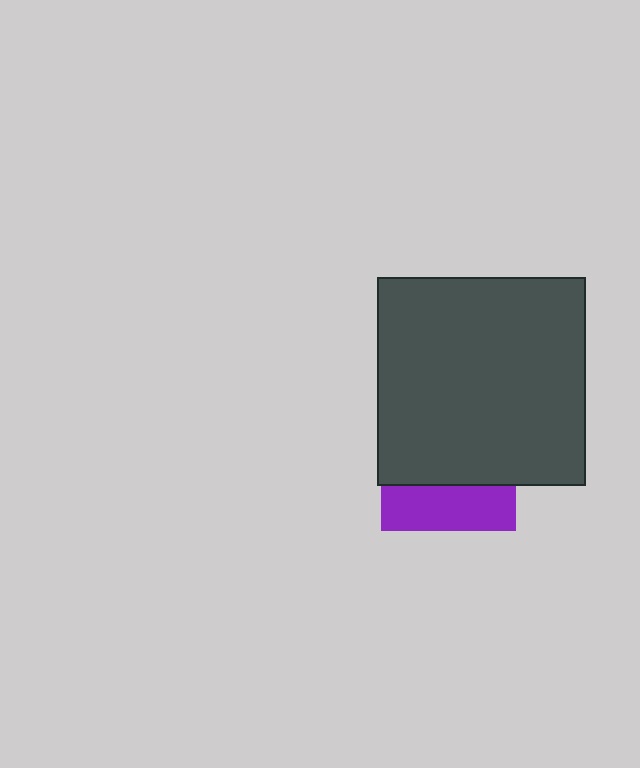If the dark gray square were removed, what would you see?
You would see the complete purple square.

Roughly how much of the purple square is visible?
A small part of it is visible (roughly 34%).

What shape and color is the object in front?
The object in front is a dark gray square.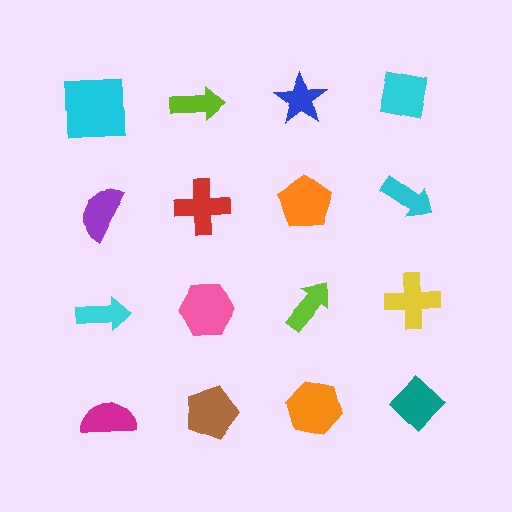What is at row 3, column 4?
A yellow cross.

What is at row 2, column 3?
An orange pentagon.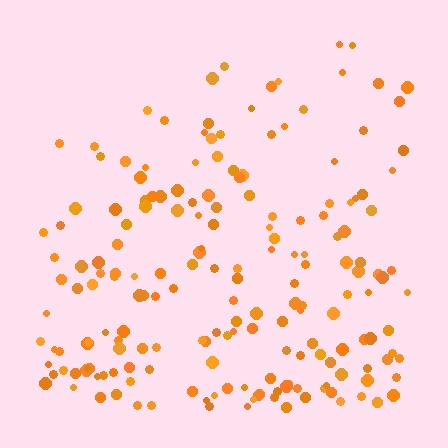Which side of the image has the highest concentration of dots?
The bottom.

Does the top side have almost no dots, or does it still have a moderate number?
Still a moderate number, just noticeably fewer than the bottom.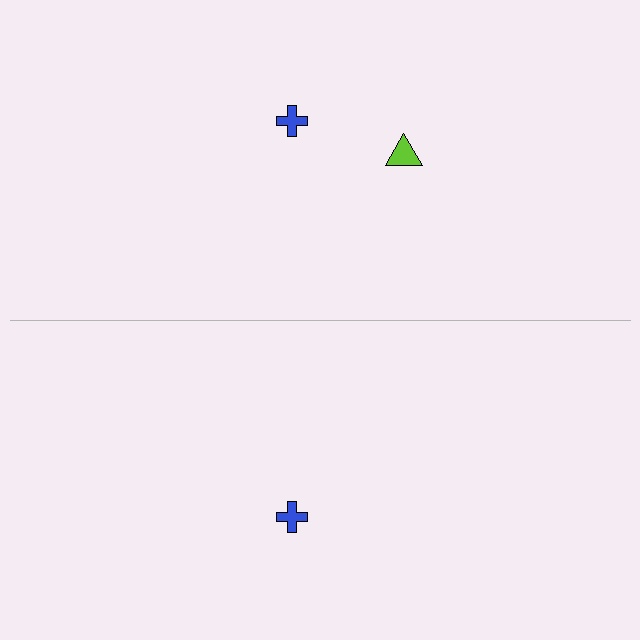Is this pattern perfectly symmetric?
No, the pattern is not perfectly symmetric. A lime triangle is missing from the bottom side.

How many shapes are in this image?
There are 3 shapes in this image.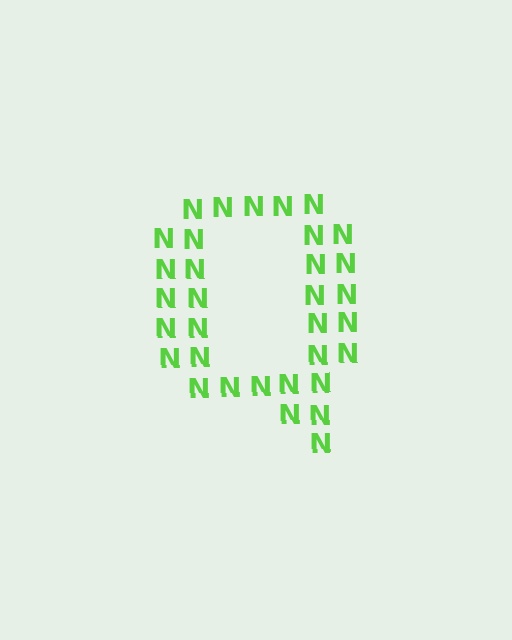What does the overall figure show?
The overall figure shows the letter Q.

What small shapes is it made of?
It is made of small letter N's.